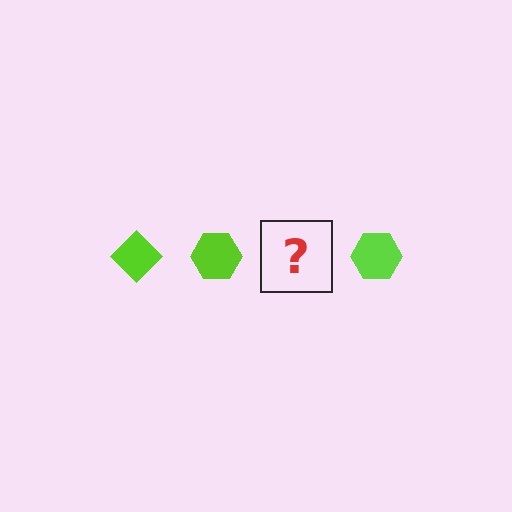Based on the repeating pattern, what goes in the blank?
The blank should be a lime diamond.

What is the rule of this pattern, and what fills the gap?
The rule is that the pattern cycles through diamond, hexagon shapes in lime. The gap should be filled with a lime diamond.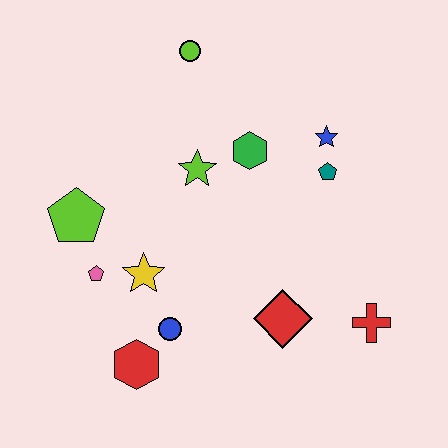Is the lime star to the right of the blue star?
No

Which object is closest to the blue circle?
The red hexagon is closest to the blue circle.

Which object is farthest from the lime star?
The red cross is farthest from the lime star.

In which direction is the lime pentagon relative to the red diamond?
The lime pentagon is to the left of the red diamond.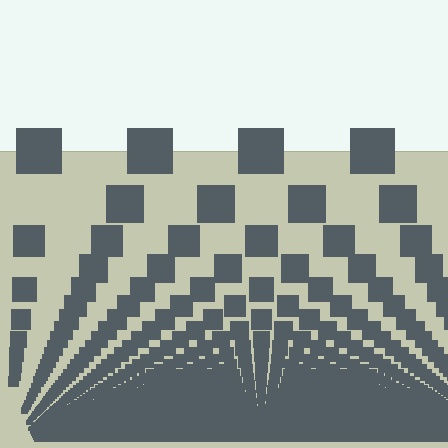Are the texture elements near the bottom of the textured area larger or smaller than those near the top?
Smaller. The gradient is inverted — elements near the bottom are smaller and denser.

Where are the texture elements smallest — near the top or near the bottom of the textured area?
Near the bottom.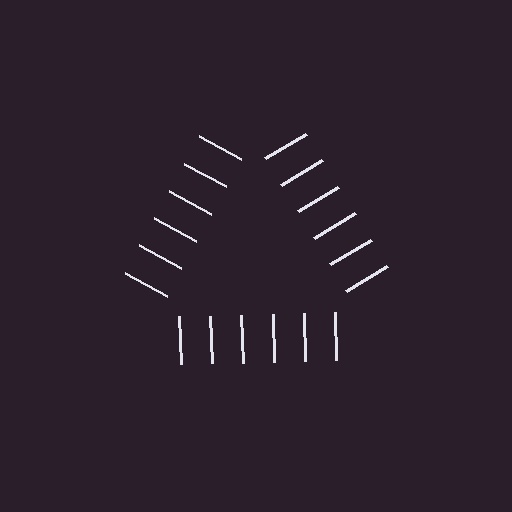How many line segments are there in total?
18 — 6 along each of the 3 edges.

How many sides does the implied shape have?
3 sides — the line-ends trace a triangle.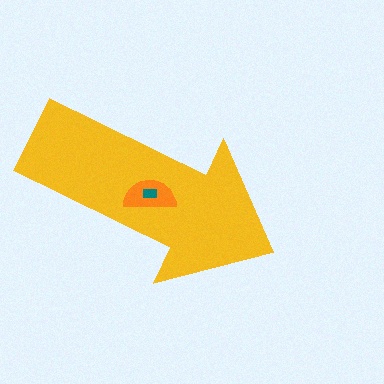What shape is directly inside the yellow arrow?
The orange semicircle.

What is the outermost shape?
The yellow arrow.